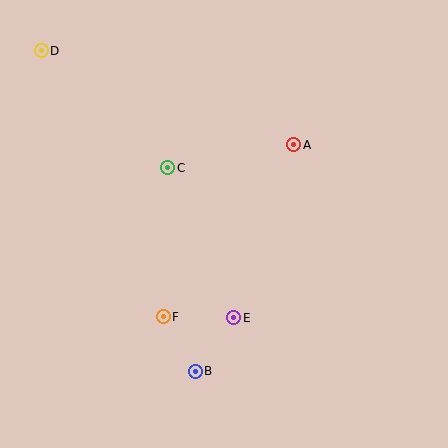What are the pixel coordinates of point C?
Point C is at (168, 168).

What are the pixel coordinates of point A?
Point A is at (294, 145).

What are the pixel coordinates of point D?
Point D is at (41, 51).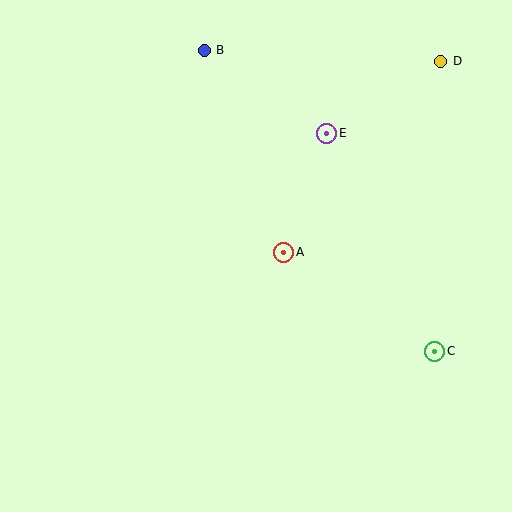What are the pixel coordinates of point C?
Point C is at (435, 351).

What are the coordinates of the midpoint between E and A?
The midpoint between E and A is at (305, 193).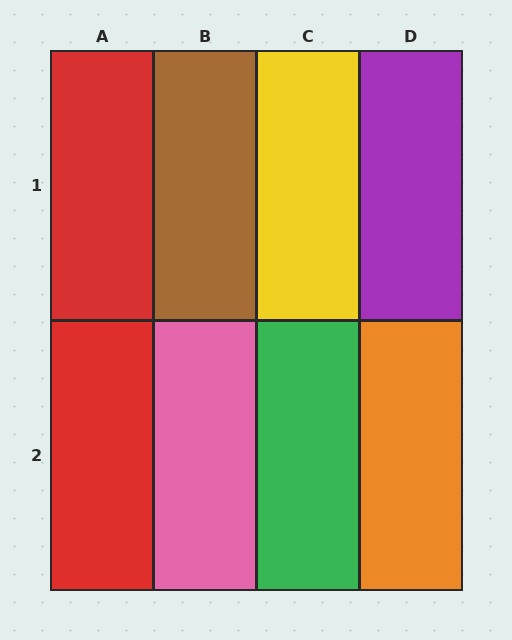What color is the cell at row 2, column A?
Red.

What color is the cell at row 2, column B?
Pink.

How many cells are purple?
1 cell is purple.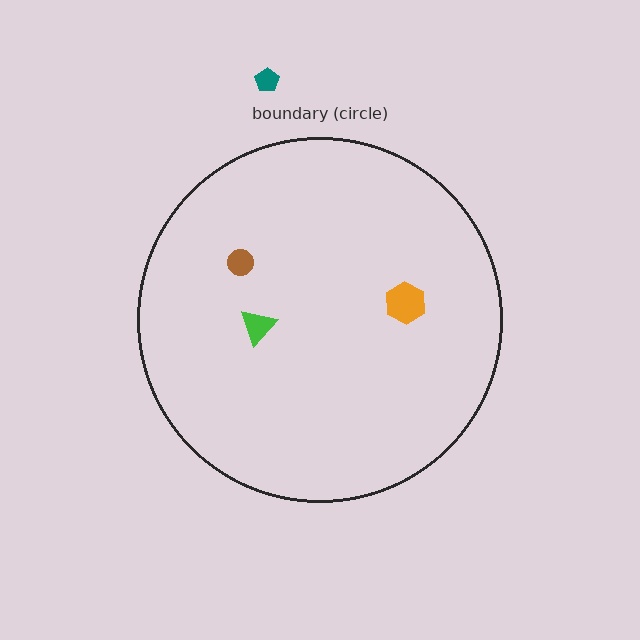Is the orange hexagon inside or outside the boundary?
Inside.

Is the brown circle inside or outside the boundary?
Inside.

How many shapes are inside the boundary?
3 inside, 1 outside.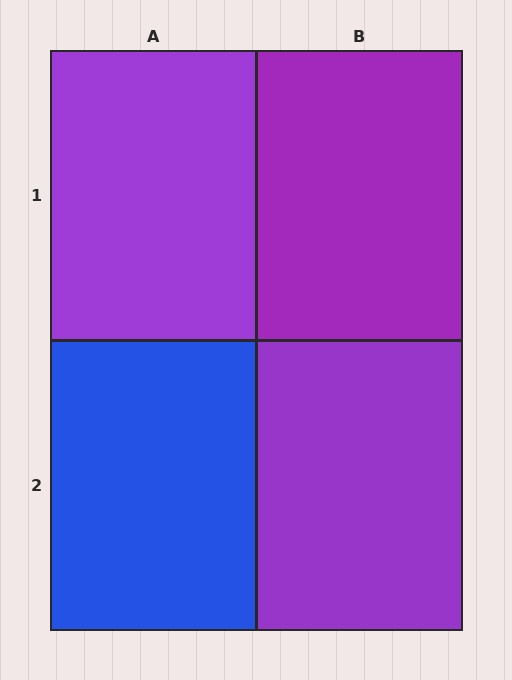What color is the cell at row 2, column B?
Purple.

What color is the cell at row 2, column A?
Blue.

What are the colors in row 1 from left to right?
Purple, purple.